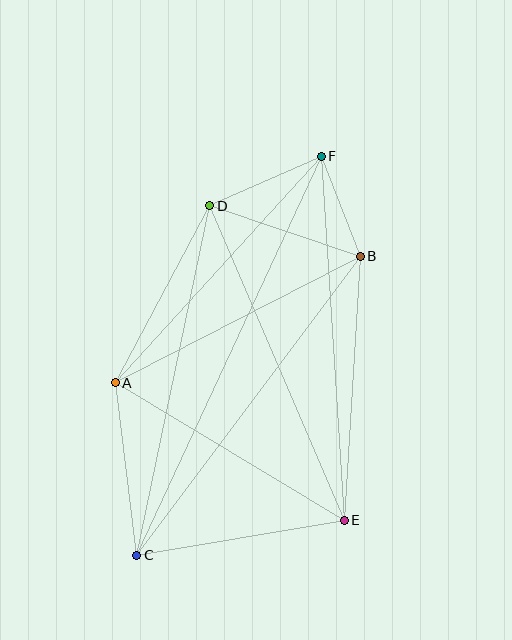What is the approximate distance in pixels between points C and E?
The distance between C and E is approximately 210 pixels.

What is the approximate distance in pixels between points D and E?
The distance between D and E is approximately 342 pixels.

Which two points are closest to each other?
Points B and F are closest to each other.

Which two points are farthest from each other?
Points C and F are farthest from each other.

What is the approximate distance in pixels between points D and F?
The distance between D and F is approximately 122 pixels.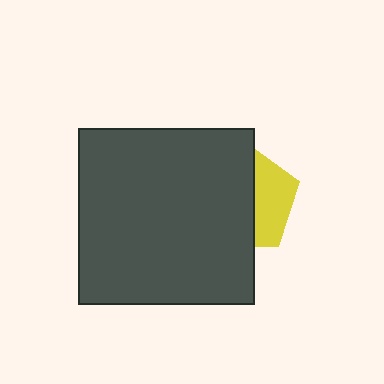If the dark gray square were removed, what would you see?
You would see the complete yellow pentagon.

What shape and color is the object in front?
The object in front is a dark gray square.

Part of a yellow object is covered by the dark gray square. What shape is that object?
It is a pentagon.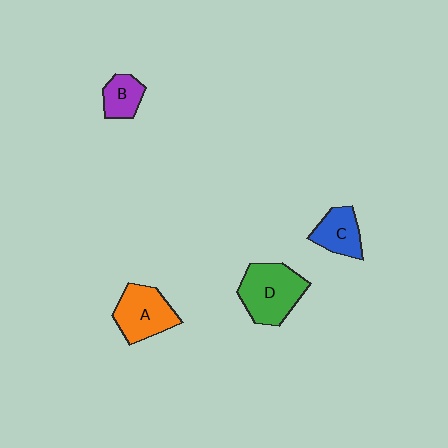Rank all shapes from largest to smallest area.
From largest to smallest: D (green), A (orange), C (blue), B (purple).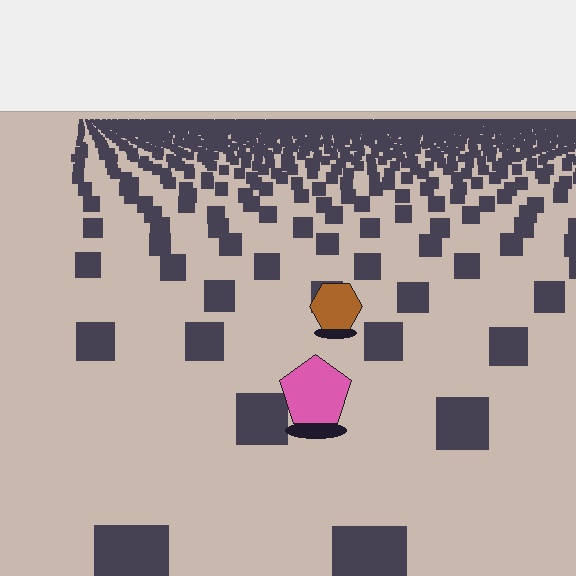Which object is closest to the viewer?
The pink pentagon is closest. The texture marks near it are larger and more spread out.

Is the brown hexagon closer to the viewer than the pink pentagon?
No. The pink pentagon is closer — you can tell from the texture gradient: the ground texture is coarser near it.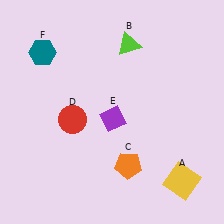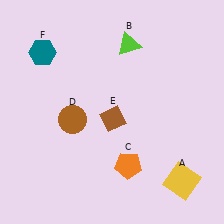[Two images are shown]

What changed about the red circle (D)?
In Image 1, D is red. In Image 2, it changed to brown.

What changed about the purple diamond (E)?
In Image 1, E is purple. In Image 2, it changed to brown.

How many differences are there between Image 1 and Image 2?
There are 2 differences between the two images.